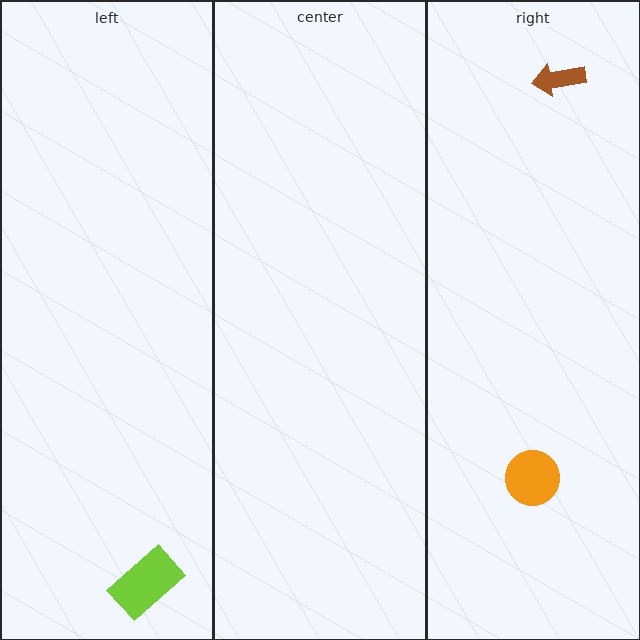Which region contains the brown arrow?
The right region.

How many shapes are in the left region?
1.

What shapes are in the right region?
The orange circle, the brown arrow.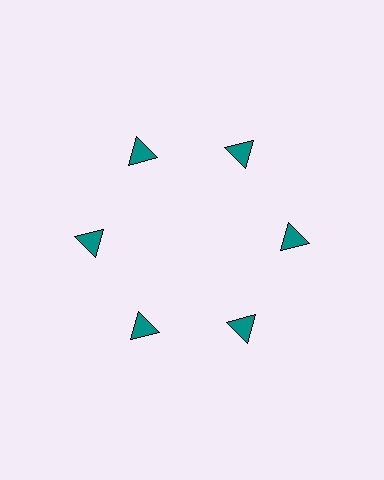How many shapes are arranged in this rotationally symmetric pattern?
There are 6 shapes, arranged in 6 groups of 1.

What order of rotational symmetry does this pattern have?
This pattern has 6-fold rotational symmetry.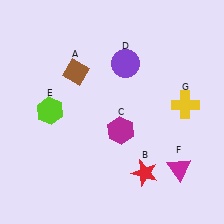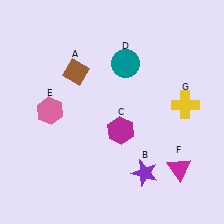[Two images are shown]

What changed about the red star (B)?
In Image 1, B is red. In Image 2, it changed to purple.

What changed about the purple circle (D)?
In Image 1, D is purple. In Image 2, it changed to teal.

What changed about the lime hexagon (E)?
In Image 1, E is lime. In Image 2, it changed to pink.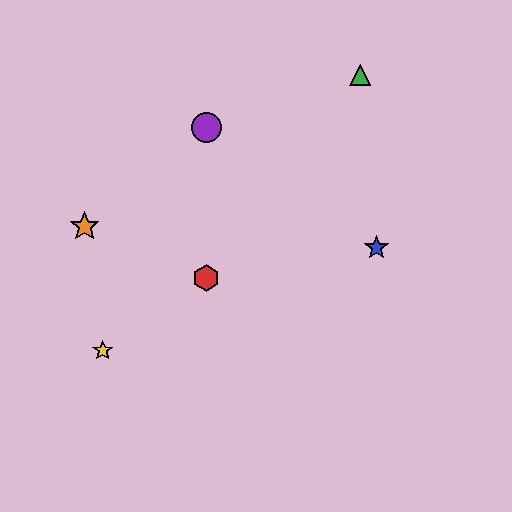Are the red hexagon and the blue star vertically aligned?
No, the red hexagon is at x≈206 and the blue star is at x≈376.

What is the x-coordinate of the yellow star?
The yellow star is at x≈103.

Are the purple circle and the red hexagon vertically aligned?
Yes, both are at x≈206.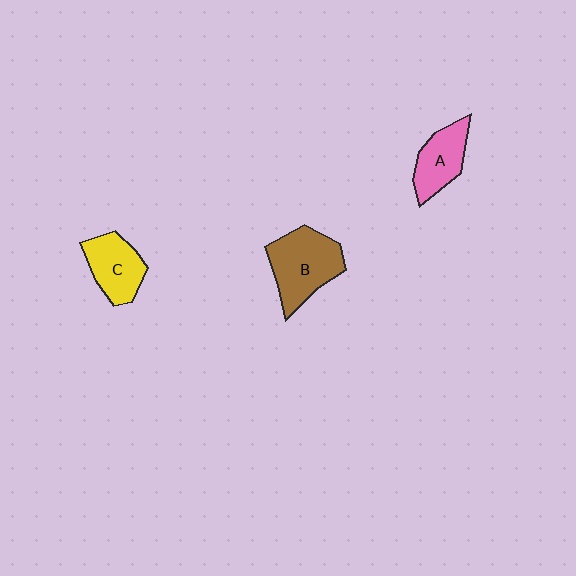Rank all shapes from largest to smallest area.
From largest to smallest: B (brown), C (yellow), A (pink).